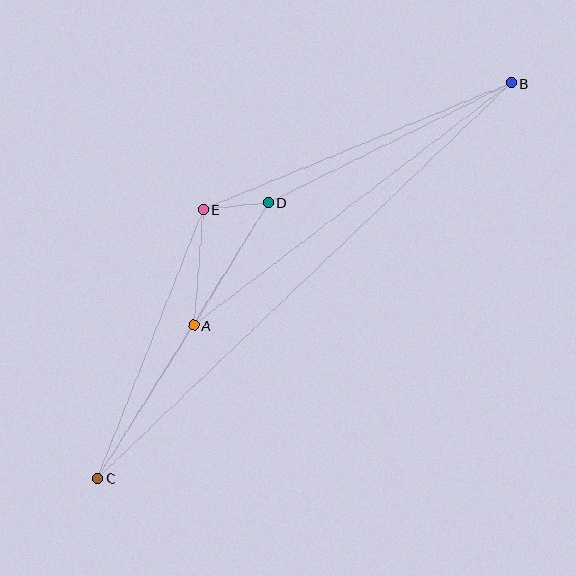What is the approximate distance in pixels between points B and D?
The distance between B and D is approximately 271 pixels.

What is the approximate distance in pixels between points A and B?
The distance between A and B is approximately 399 pixels.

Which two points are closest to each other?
Points D and E are closest to each other.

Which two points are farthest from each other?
Points B and C are farthest from each other.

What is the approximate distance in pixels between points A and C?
The distance between A and C is approximately 181 pixels.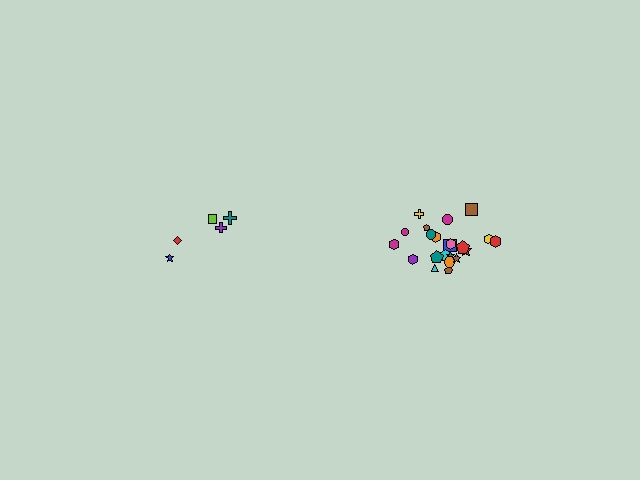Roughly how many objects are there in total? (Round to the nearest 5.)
Roughly 25 objects in total.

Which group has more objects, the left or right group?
The right group.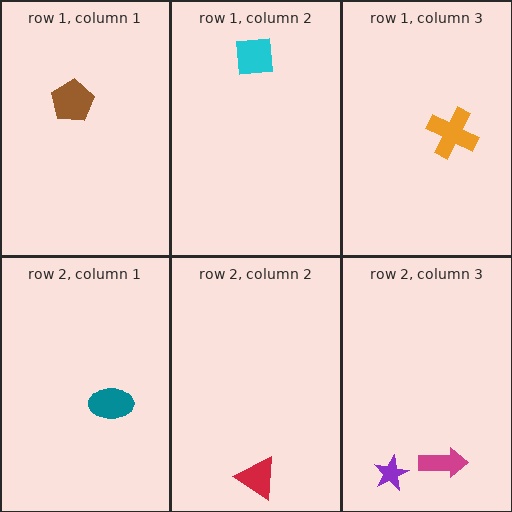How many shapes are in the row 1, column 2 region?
1.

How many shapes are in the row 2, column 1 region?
1.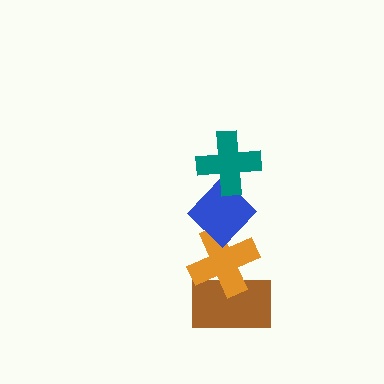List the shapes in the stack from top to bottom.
From top to bottom: the teal cross, the blue diamond, the orange cross, the brown rectangle.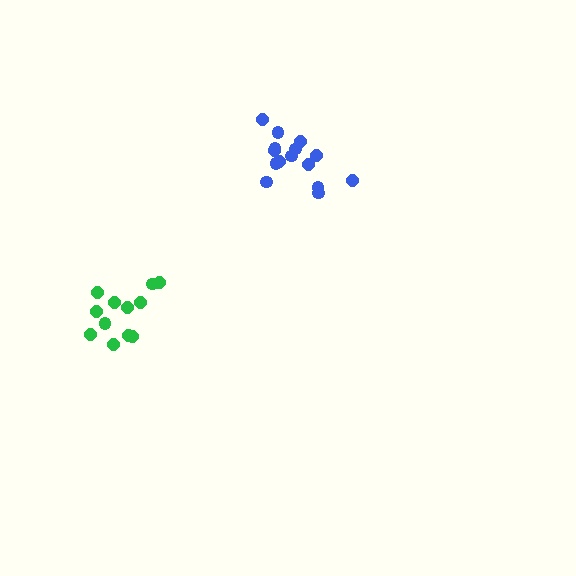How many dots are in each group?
Group 1: 15 dots, Group 2: 12 dots (27 total).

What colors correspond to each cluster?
The clusters are colored: blue, green.